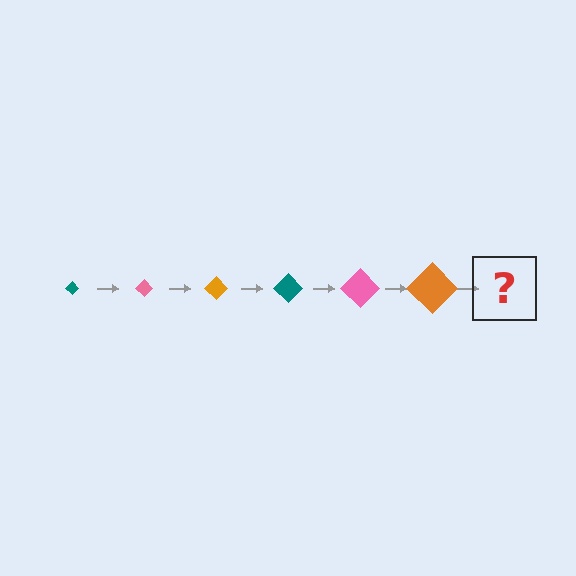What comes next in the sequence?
The next element should be a teal diamond, larger than the previous one.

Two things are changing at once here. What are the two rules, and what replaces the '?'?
The two rules are that the diamond grows larger each step and the color cycles through teal, pink, and orange. The '?' should be a teal diamond, larger than the previous one.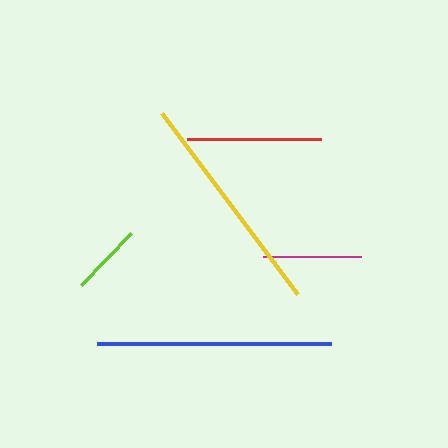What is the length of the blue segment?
The blue segment is approximately 234 pixels long.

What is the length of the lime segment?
The lime segment is approximately 72 pixels long.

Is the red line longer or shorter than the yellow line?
The yellow line is longer than the red line.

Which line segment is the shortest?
The lime line is the shortest at approximately 72 pixels.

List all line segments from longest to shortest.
From longest to shortest: blue, yellow, red, magenta, lime.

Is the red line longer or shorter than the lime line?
The red line is longer than the lime line.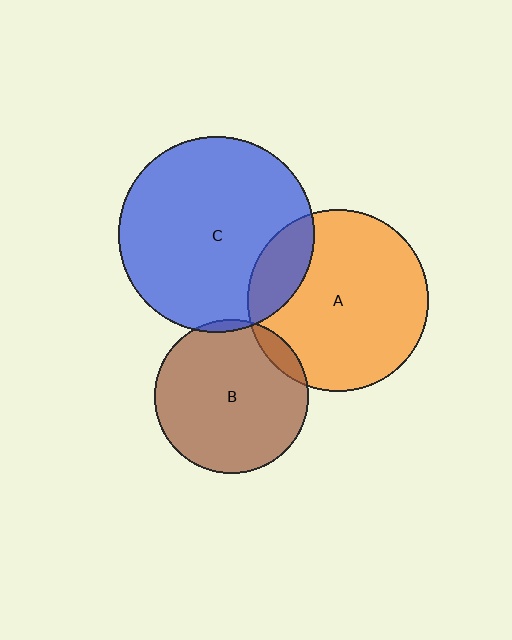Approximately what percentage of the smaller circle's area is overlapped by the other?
Approximately 10%.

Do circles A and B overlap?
Yes.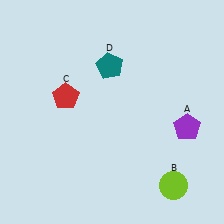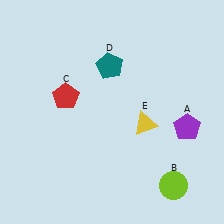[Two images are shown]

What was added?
A yellow triangle (E) was added in Image 2.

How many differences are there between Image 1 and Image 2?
There is 1 difference between the two images.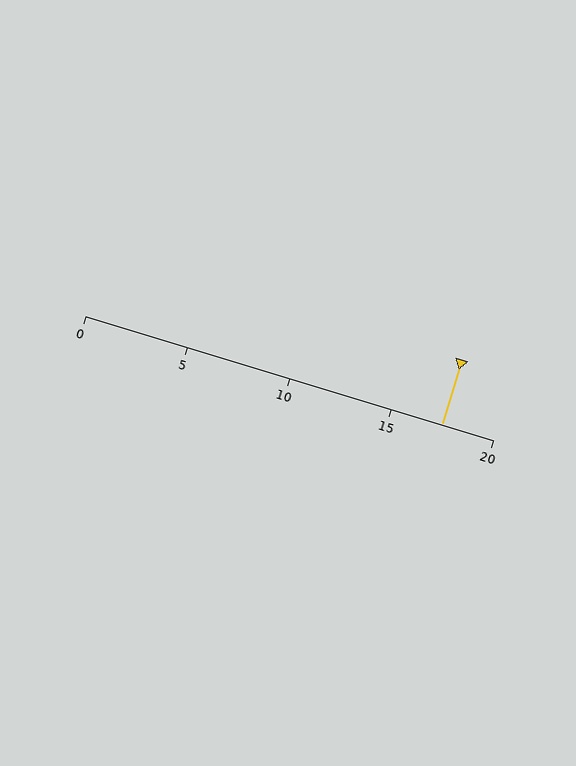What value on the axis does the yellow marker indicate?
The marker indicates approximately 17.5.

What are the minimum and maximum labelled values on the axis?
The axis runs from 0 to 20.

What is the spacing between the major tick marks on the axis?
The major ticks are spaced 5 apart.